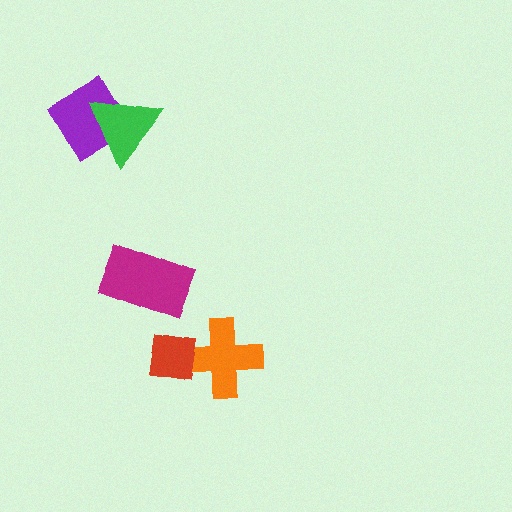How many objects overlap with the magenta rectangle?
0 objects overlap with the magenta rectangle.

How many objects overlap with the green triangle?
1 object overlaps with the green triangle.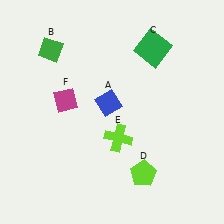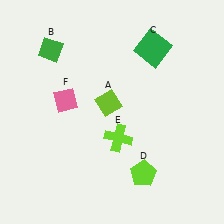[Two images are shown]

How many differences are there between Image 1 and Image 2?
There are 2 differences between the two images.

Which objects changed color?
A changed from blue to lime. F changed from magenta to pink.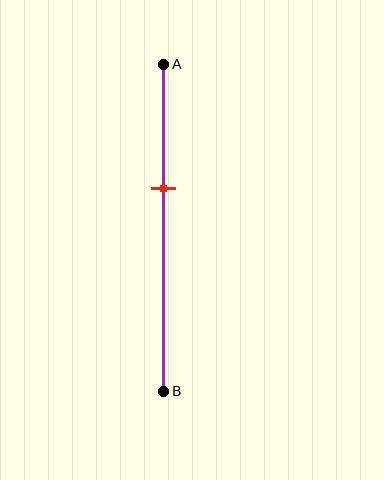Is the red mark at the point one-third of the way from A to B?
No, the mark is at about 40% from A, not at the 33% one-third point.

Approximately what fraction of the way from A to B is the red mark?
The red mark is approximately 40% of the way from A to B.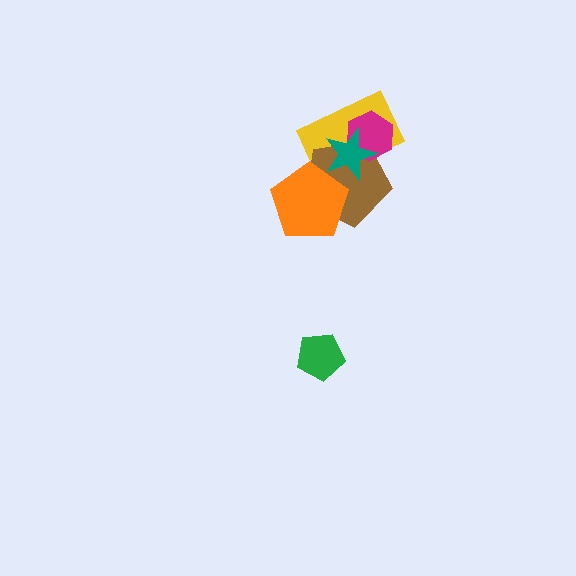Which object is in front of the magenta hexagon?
The teal star is in front of the magenta hexagon.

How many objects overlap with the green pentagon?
0 objects overlap with the green pentagon.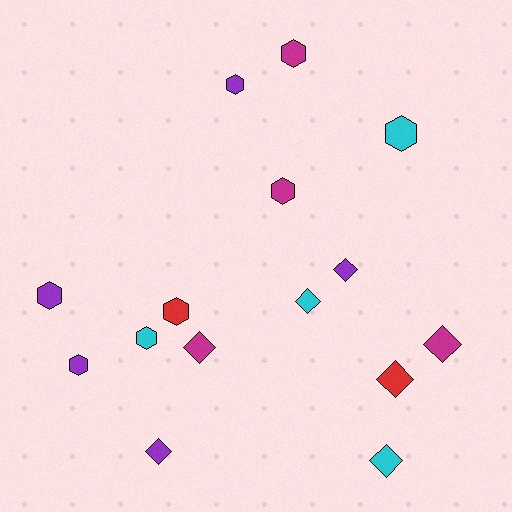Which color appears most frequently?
Purple, with 5 objects.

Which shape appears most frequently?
Hexagon, with 8 objects.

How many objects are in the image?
There are 15 objects.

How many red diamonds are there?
There is 1 red diamond.